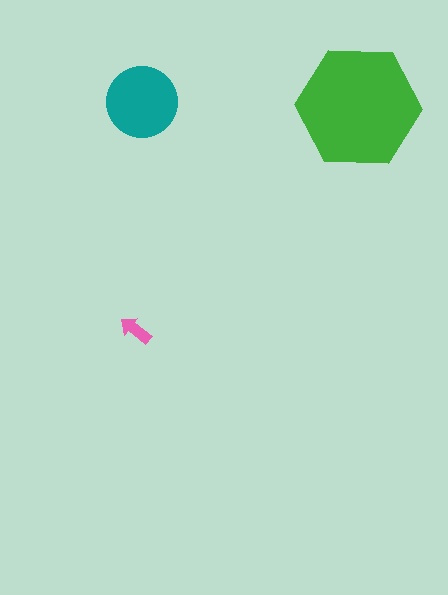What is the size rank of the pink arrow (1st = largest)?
3rd.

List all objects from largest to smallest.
The green hexagon, the teal circle, the pink arrow.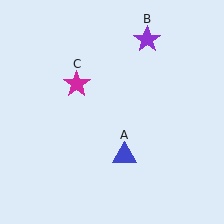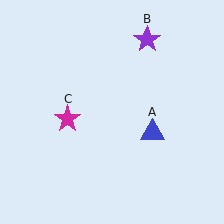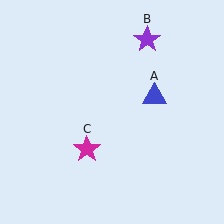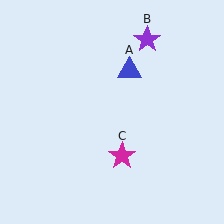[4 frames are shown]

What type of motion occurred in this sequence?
The blue triangle (object A), magenta star (object C) rotated counterclockwise around the center of the scene.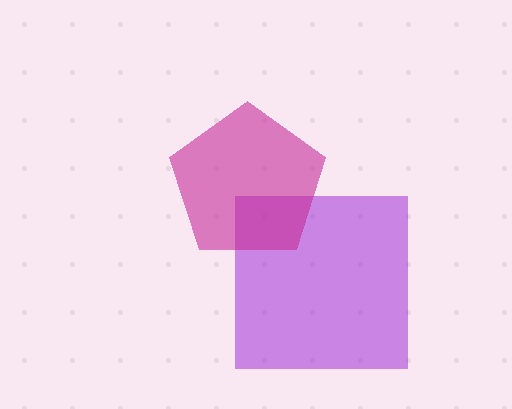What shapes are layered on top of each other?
The layered shapes are: a purple square, a magenta pentagon.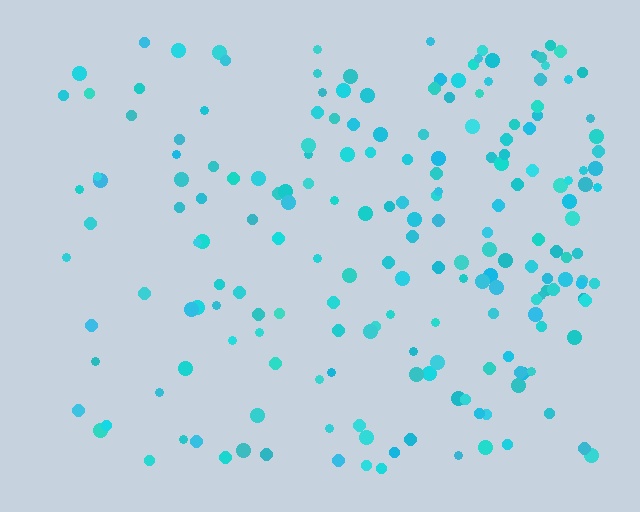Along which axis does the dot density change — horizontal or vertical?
Horizontal.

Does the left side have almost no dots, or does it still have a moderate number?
Still a moderate number, just noticeably fewer than the right.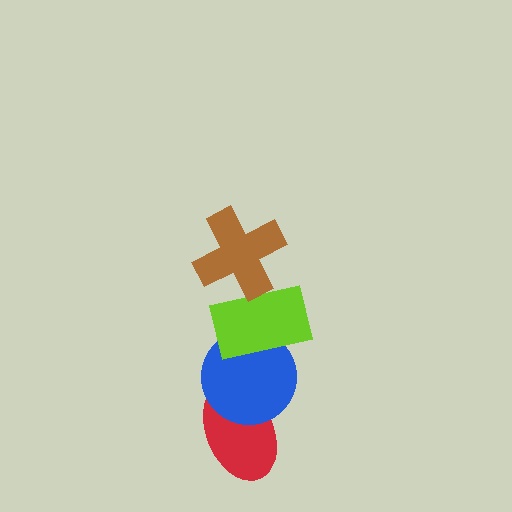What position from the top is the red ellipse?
The red ellipse is 4th from the top.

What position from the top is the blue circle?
The blue circle is 3rd from the top.